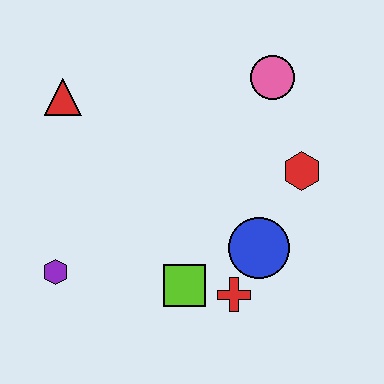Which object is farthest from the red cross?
The red triangle is farthest from the red cross.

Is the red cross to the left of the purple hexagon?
No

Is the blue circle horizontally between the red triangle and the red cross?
No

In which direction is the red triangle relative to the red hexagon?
The red triangle is to the left of the red hexagon.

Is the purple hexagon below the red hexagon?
Yes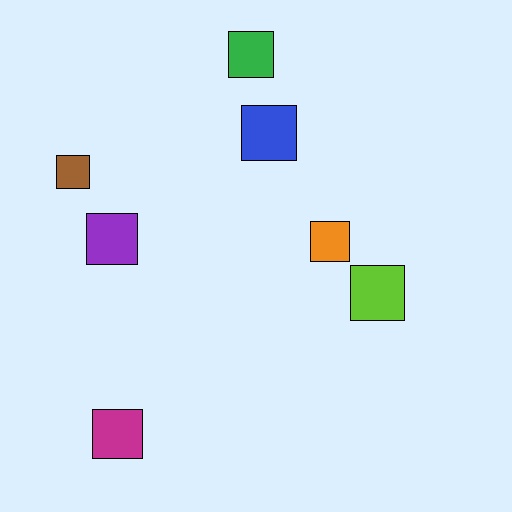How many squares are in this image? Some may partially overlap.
There are 7 squares.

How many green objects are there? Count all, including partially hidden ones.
There is 1 green object.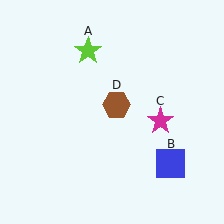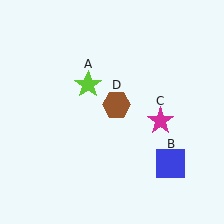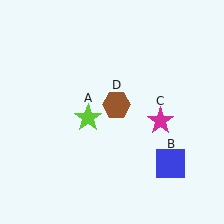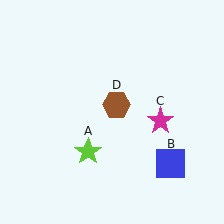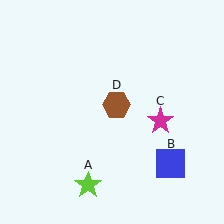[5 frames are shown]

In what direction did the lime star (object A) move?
The lime star (object A) moved down.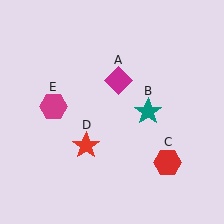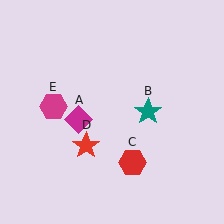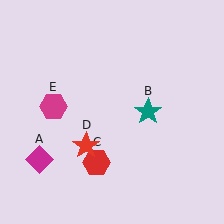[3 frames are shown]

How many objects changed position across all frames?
2 objects changed position: magenta diamond (object A), red hexagon (object C).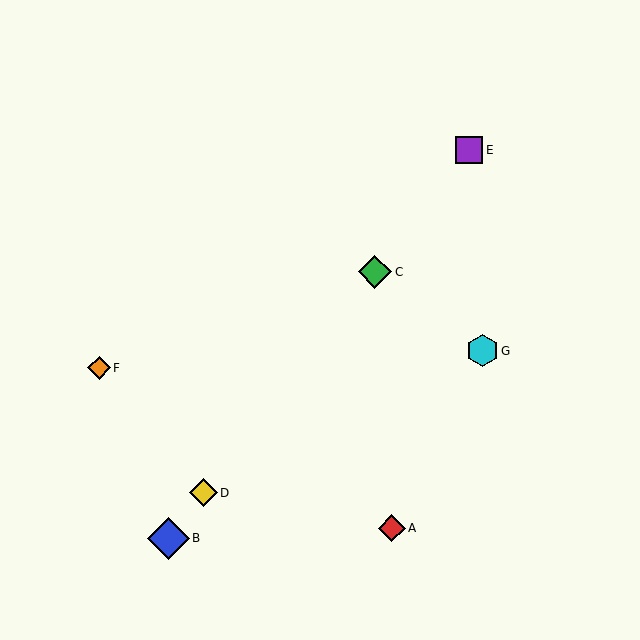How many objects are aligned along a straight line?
4 objects (B, C, D, E) are aligned along a straight line.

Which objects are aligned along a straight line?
Objects B, C, D, E are aligned along a straight line.